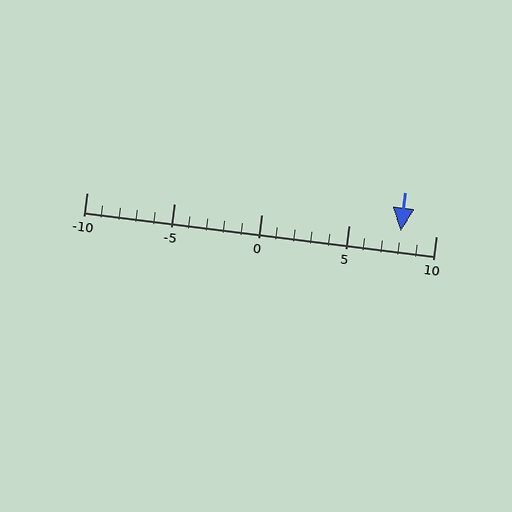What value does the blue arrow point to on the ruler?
The blue arrow points to approximately 8.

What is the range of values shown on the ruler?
The ruler shows values from -10 to 10.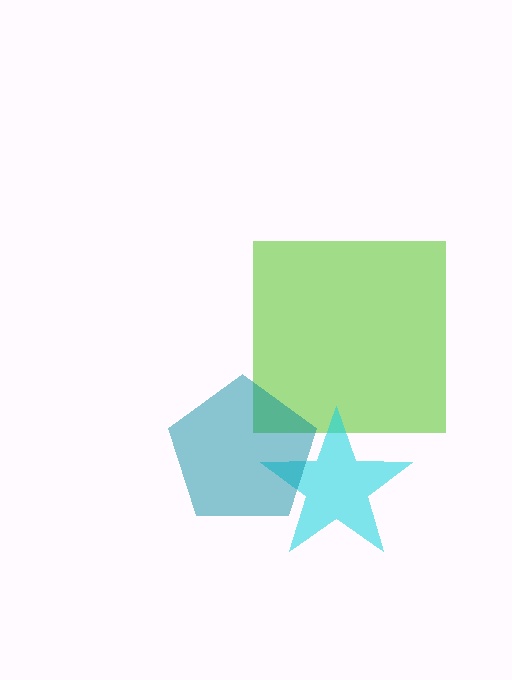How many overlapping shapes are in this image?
There are 3 overlapping shapes in the image.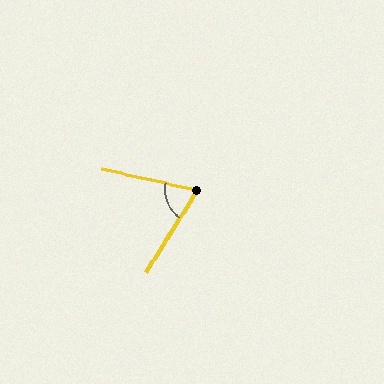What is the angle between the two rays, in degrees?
Approximately 71 degrees.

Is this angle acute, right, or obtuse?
It is acute.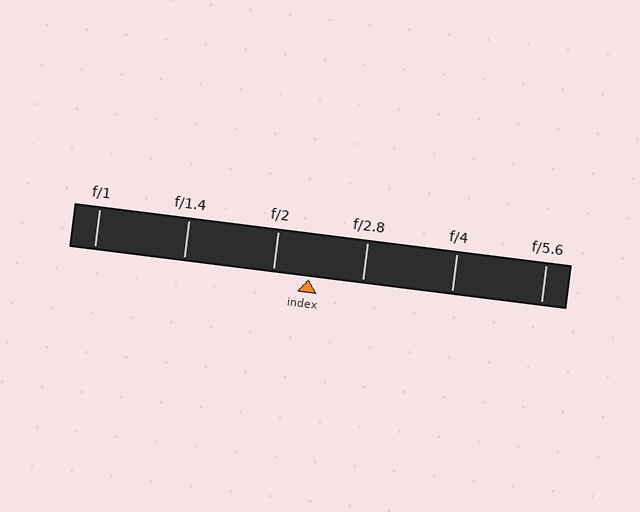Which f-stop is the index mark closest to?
The index mark is closest to f/2.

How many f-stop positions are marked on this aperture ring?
There are 6 f-stop positions marked.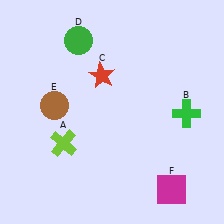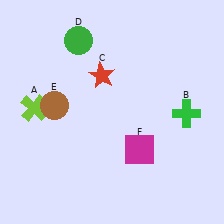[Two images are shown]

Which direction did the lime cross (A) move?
The lime cross (A) moved up.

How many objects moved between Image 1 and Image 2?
2 objects moved between the two images.